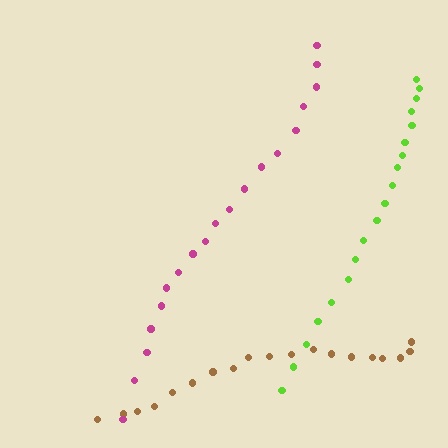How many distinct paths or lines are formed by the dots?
There are 3 distinct paths.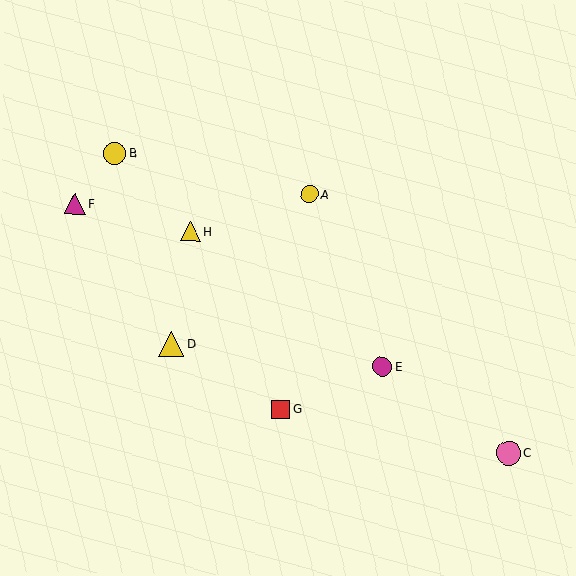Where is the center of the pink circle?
The center of the pink circle is at (509, 453).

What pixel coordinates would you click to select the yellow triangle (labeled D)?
Click at (171, 344) to select the yellow triangle D.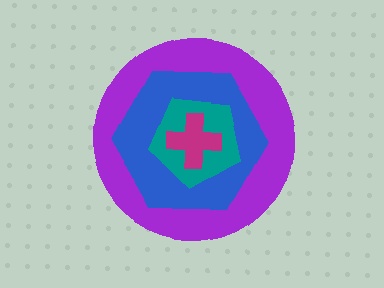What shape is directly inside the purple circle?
The blue hexagon.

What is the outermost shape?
The purple circle.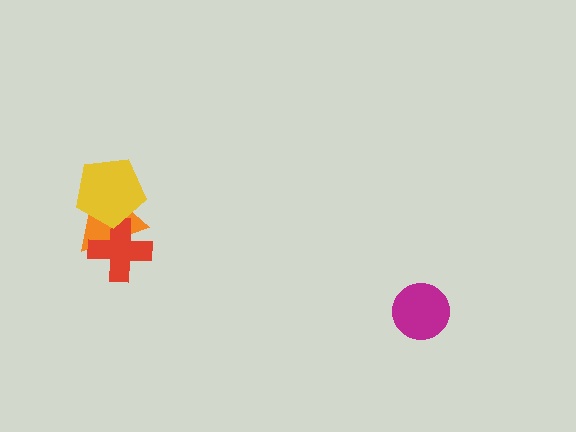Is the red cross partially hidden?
Yes, it is partially covered by another shape.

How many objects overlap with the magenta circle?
0 objects overlap with the magenta circle.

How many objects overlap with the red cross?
2 objects overlap with the red cross.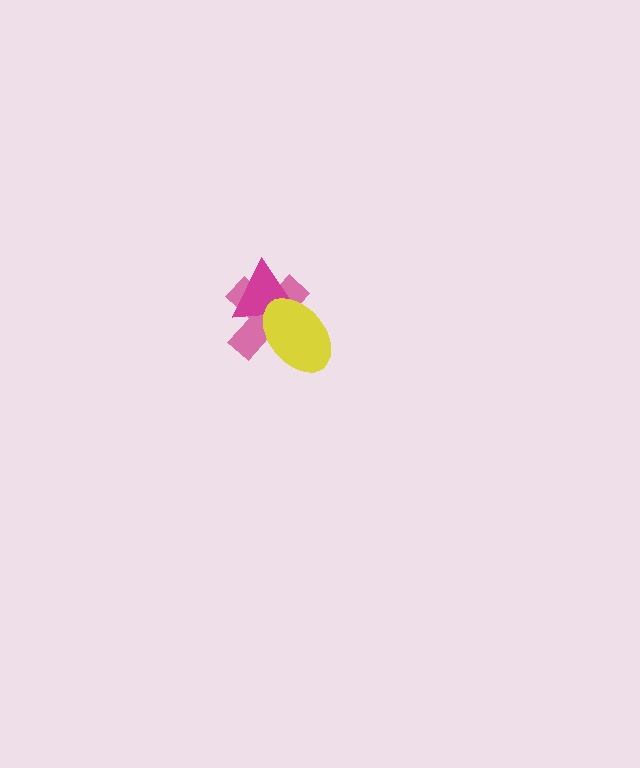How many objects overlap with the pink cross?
2 objects overlap with the pink cross.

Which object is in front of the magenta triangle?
The yellow ellipse is in front of the magenta triangle.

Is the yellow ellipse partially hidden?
No, no other shape covers it.